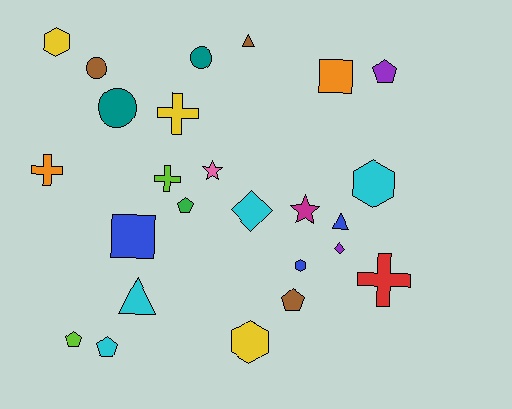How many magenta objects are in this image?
There is 1 magenta object.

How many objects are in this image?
There are 25 objects.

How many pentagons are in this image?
There are 5 pentagons.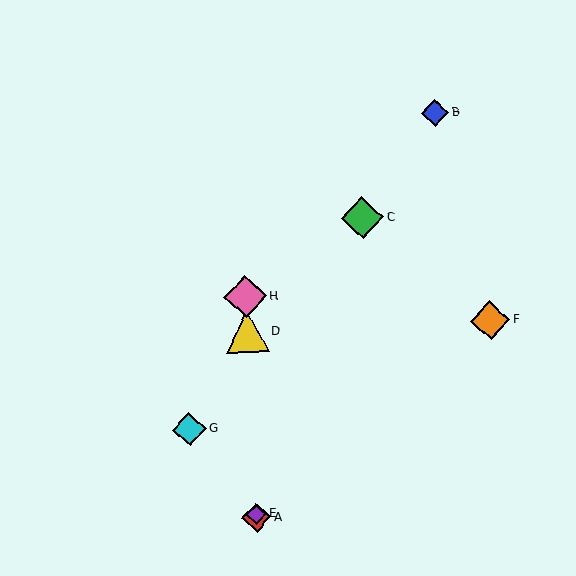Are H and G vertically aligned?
No, H is at x≈245 and G is at x≈189.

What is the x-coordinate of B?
Object B is at x≈435.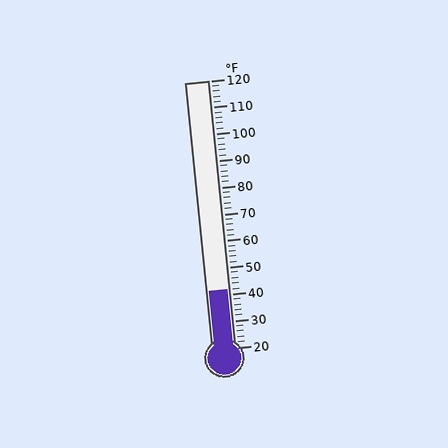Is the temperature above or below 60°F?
The temperature is below 60°F.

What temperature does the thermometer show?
The thermometer shows approximately 42°F.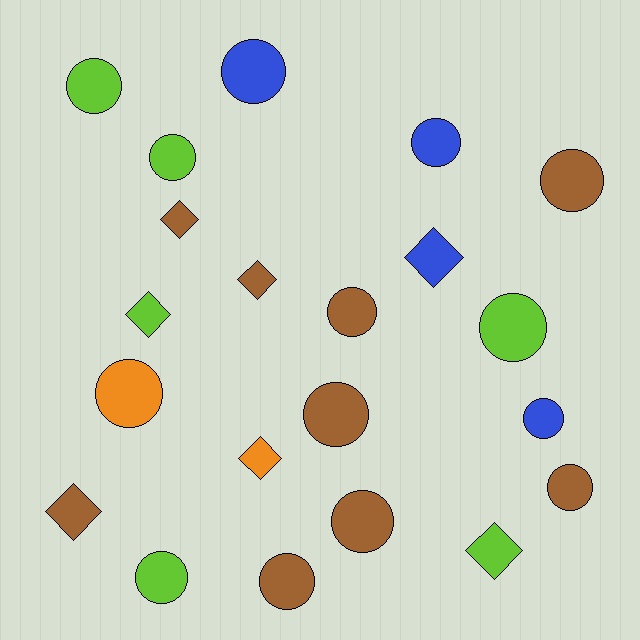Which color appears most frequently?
Brown, with 9 objects.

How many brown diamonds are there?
There are 3 brown diamonds.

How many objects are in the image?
There are 21 objects.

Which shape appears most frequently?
Circle, with 14 objects.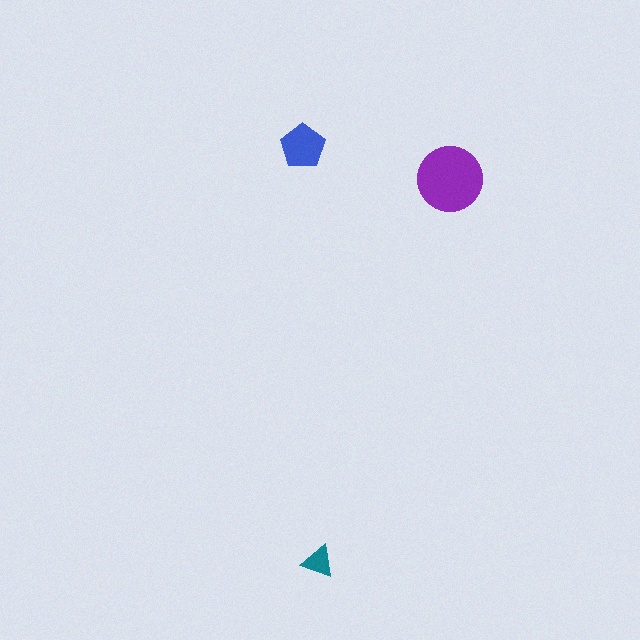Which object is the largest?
The purple circle.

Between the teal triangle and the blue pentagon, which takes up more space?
The blue pentagon.